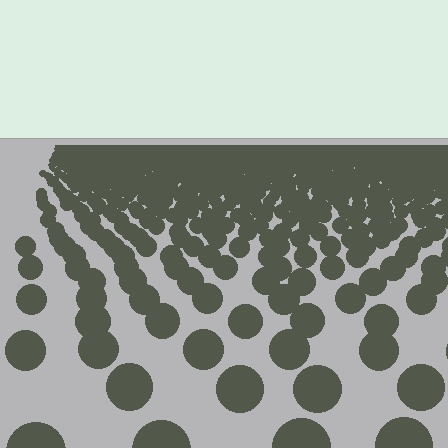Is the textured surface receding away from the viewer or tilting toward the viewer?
The surface is receding away from the viewer. Texture elements get smaller and denser toward the top.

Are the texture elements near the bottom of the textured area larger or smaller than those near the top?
Larger. Near the bottom, elements are closer to the viewer and appear at a bigger on-screen size.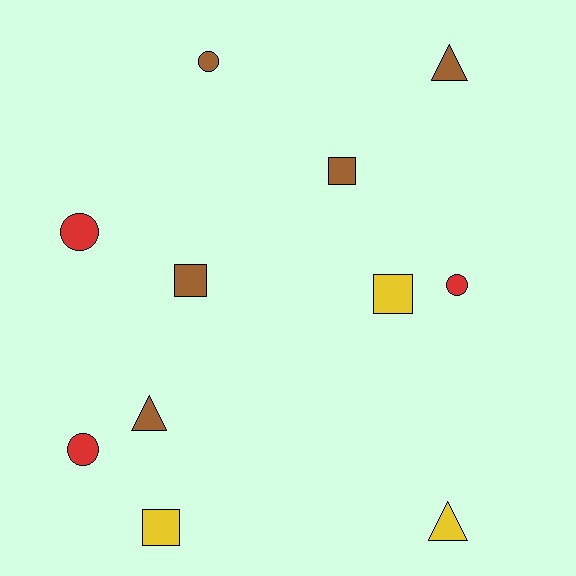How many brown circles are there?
There is 1 brown circle.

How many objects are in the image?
There are 11 objects.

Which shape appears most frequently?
Square, with 4 objects.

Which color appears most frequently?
Brown, with 5 objects.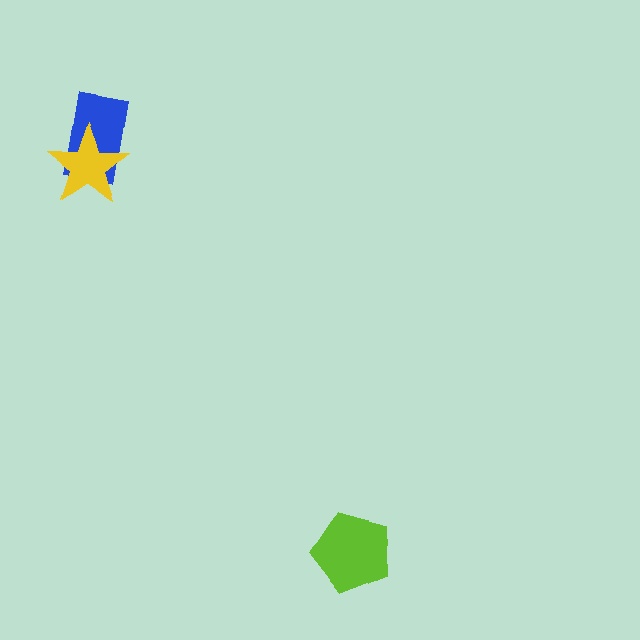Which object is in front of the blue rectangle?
The yellow star is in front of the blue rectangle.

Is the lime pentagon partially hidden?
No, no other shape covers it.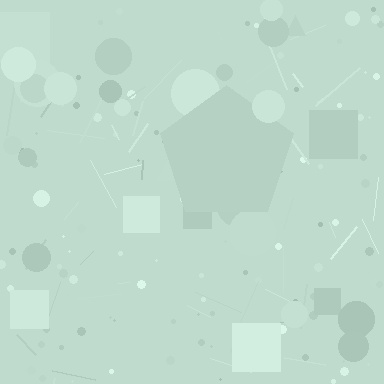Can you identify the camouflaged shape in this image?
The camouflaged shape is a pentagon.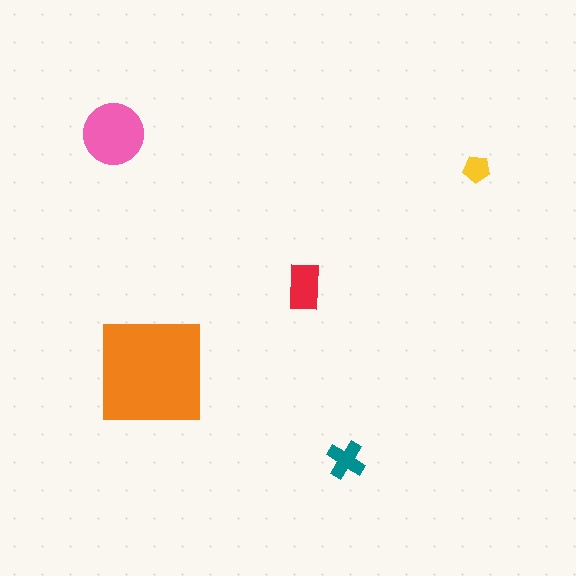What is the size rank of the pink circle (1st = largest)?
2nd.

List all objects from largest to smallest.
The orange square, the pink circle, the red rectangle, the teal cross, the yellow pentagon.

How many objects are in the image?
There are 5 objects in the image.